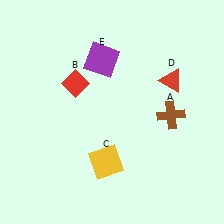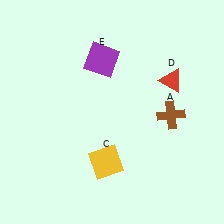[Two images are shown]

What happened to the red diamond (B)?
The red diamond (B) was removed in Image 2. It was in the top-left area of Image 1.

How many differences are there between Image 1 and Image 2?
There is 1 difference between the two images.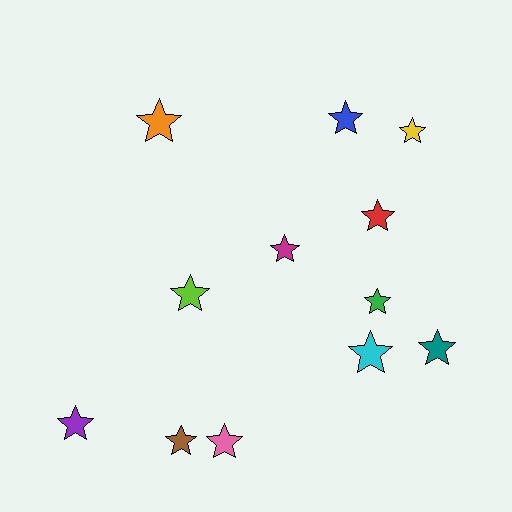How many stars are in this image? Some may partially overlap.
There are 12 stars.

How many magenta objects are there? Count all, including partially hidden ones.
There is 1 magenta object.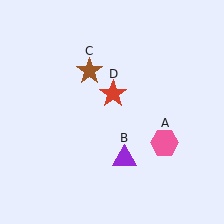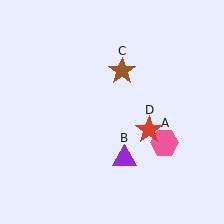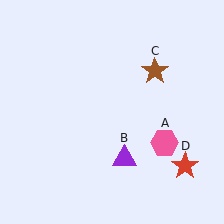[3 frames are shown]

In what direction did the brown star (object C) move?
The brown star (object C) moved right.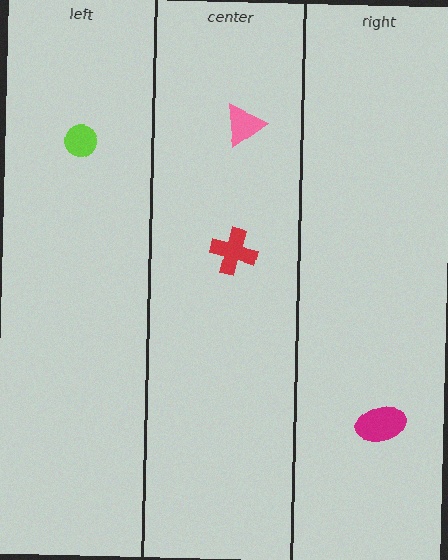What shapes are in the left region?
The lime circle.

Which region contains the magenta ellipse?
The right region.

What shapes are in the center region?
The red cross, the pink triangle.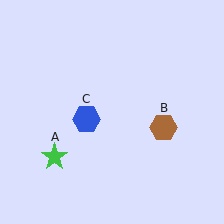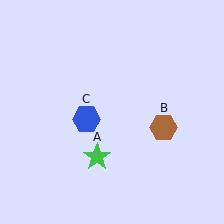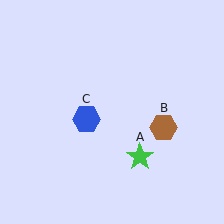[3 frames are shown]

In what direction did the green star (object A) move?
The green star (object A) moved right.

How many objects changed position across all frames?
1 object changed position: green star (object A).